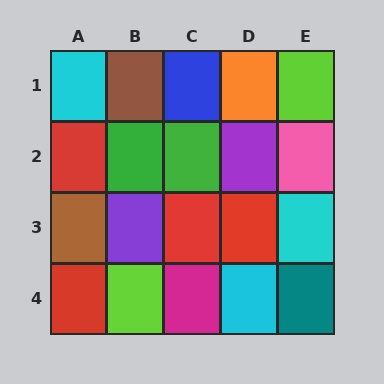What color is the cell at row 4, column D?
Cyan.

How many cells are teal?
1 cell is teal.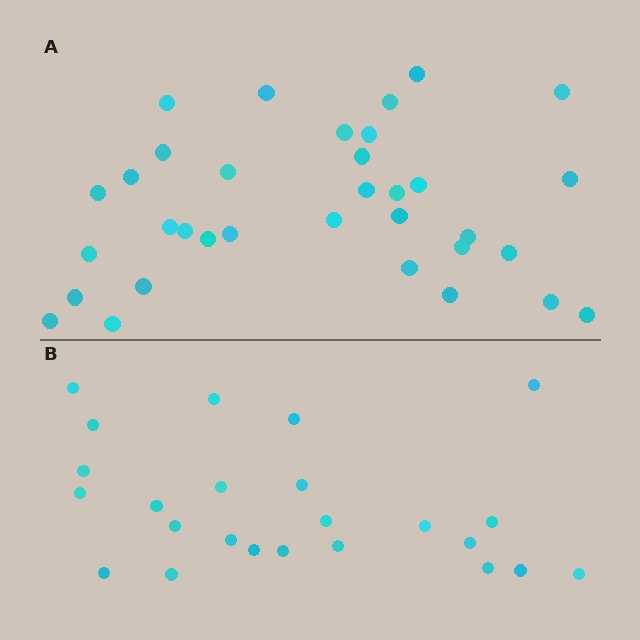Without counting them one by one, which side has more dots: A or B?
Region A (the top region) has more dots.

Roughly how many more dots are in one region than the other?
Region A has roughly 10 or so more dots than region B.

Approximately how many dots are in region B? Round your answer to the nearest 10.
About 20 dots. (The exact count is 24, which rounds to 20.)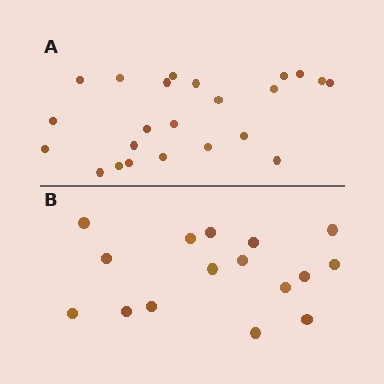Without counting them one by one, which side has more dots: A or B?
Region A (the top region) has more dots.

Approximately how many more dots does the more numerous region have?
Region A has roughly 8 or so more dots than region B.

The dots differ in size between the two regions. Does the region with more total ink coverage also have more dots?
No. Region B has more total ink coverage because its dots are larger, but region A actually contains more individual dots. Total area can be misleading — the number of items is what matters here.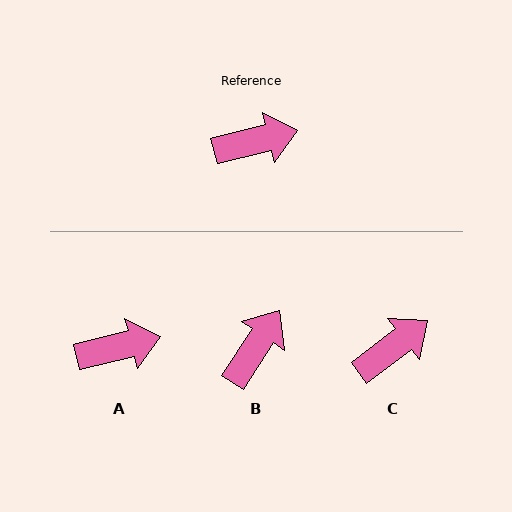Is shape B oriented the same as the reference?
No, it is off by about 42 degrees.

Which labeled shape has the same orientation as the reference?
A.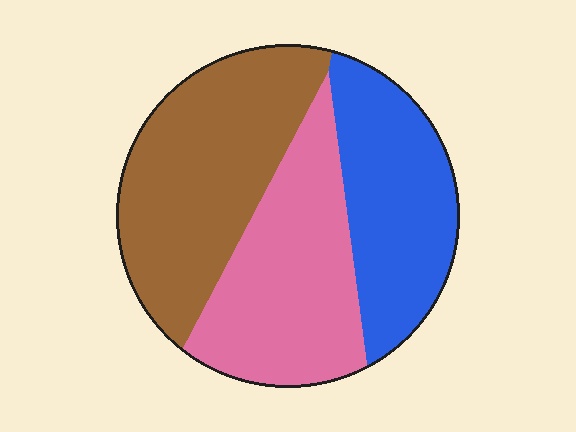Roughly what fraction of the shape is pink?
Pink covers roughly 35% of the shape.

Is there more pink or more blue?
Pink.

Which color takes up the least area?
Blue, at roughly 30%.